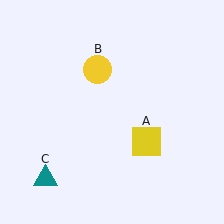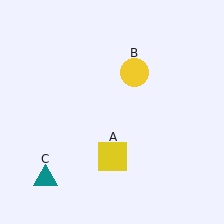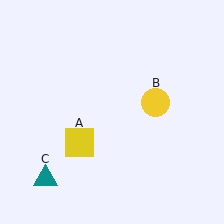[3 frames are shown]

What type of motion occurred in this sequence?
The yellow square (object A), yellow circle (object B) rotated clockwise around the center of the scene.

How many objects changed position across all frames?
2 objects changed position: yellow square (object A), yellow circle (object B).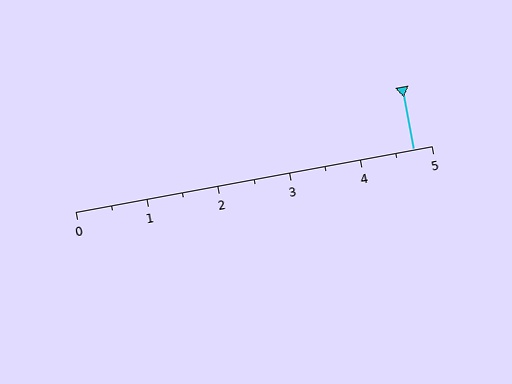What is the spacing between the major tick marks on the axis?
The major ticks are spaced 1 apart.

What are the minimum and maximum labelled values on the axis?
The axis runs from 0 to 5.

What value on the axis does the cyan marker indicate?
The marker indicates approximately 4.8.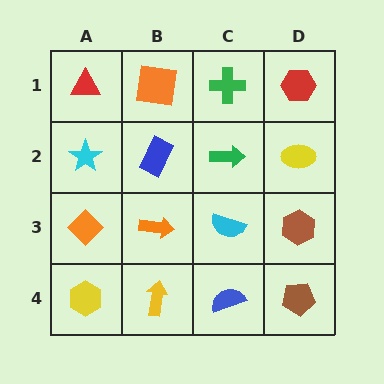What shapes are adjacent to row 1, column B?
A blue rectangle (row 2, column B), a red triangle (row 1, column A), a green cross (row 1, column C).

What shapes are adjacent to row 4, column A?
An orange diamond (row 3, column A), a yellow arrow (row 4, column B).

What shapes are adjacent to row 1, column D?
A yellow ellipse (row 2, column D), a green cross (row 1, column C).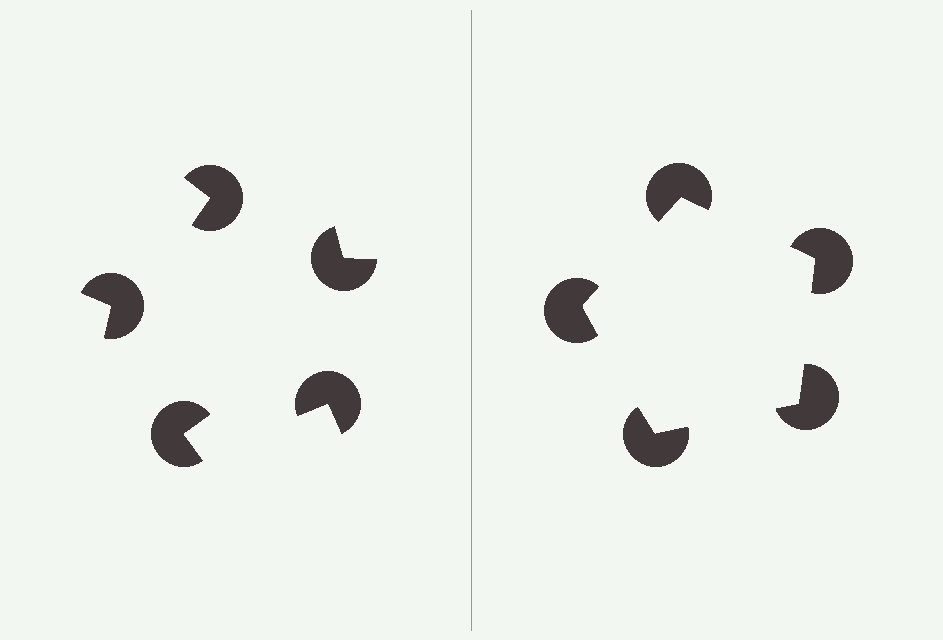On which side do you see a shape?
An illusory pentagon appears on the right side. On the left side the wedge cuts are rotated, so no coherent shape forms.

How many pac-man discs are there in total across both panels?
10 — 5 on each side.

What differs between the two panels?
The pac-man discs are positioned identically on both sides; only the wedge orientations differ. On the right they align to a pentagon; on the left they are misaligned.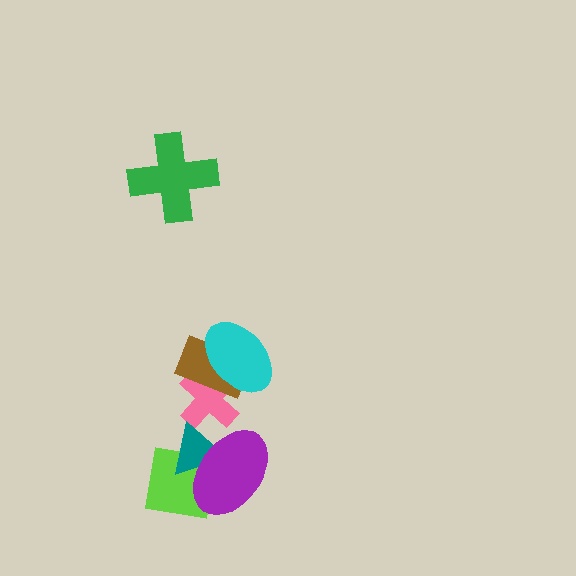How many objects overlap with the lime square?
2 objects overlap with the lime square.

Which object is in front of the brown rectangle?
The cyan ellipse is in front of the brown rectangle.